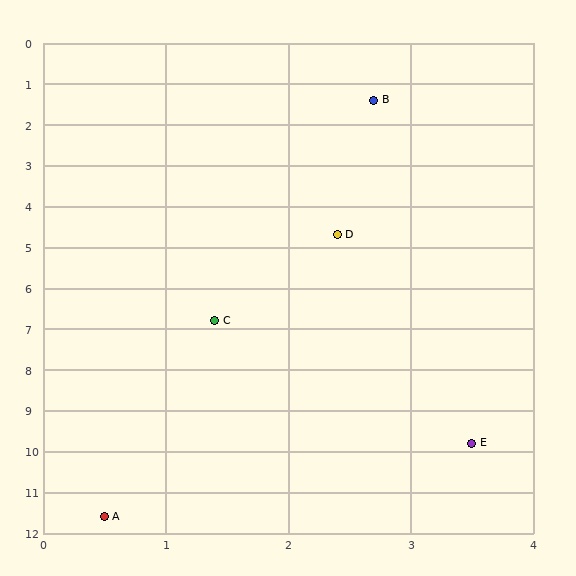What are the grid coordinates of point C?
Point C is at approximately (1.4, 6.8).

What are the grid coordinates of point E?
Point E is at approximately (3.5, 9.8).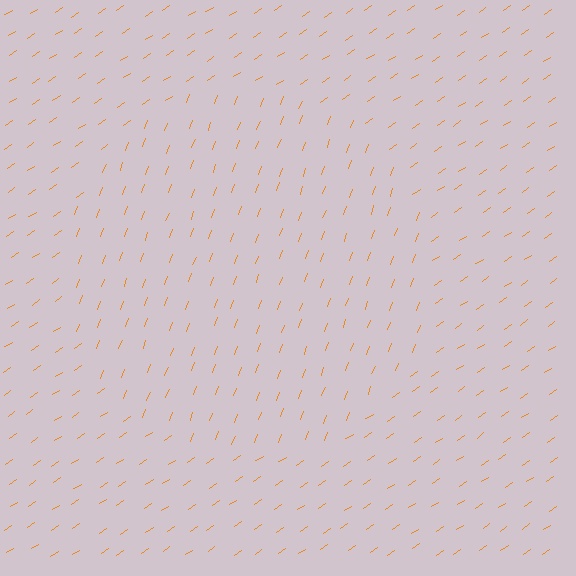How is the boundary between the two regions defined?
The boundary is defined purely by a change in line orientation (approximately 35 degrees difference). All lines are the same color and thickness.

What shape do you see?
I see a circle.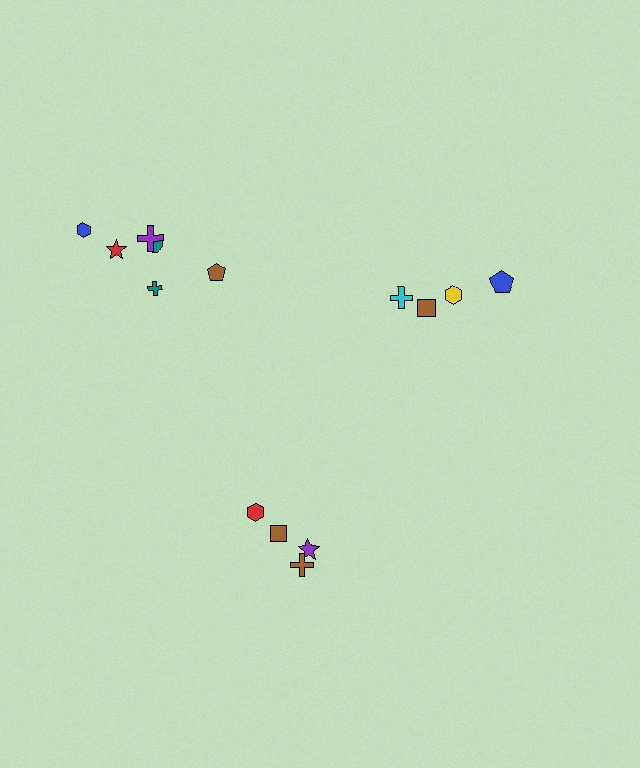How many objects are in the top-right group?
There are 4 objects.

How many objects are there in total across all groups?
There are 14 objects.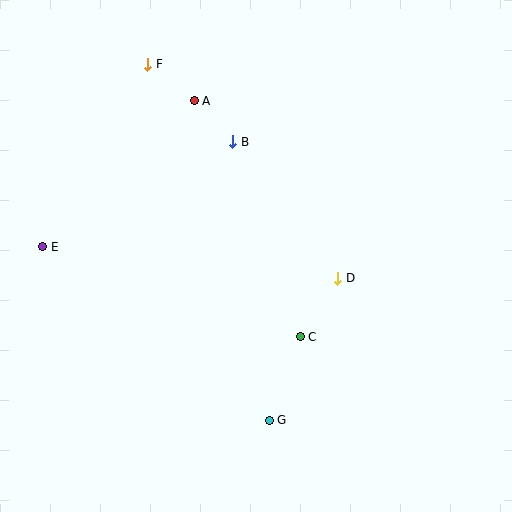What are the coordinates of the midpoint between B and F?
The midpoint between B and F is at (190, 103).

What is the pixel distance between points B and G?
The distance between B and G is 281 pixels.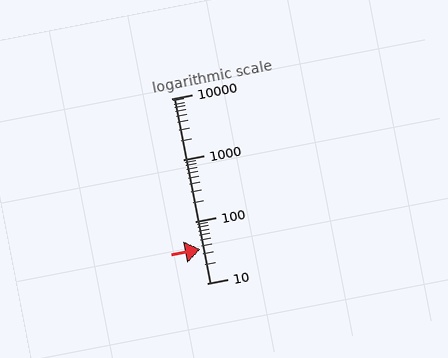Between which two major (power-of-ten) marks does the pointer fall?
The pointer is between 10 and 100.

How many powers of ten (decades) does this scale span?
The scale spans 3 decades, from 10 to 10000.